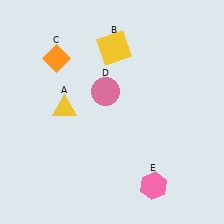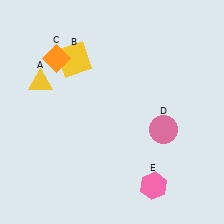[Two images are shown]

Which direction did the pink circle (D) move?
The pink circle (D) moved right.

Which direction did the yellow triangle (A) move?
The yellow triangle (A) moved up.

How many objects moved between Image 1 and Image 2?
3 objects moved between the two images.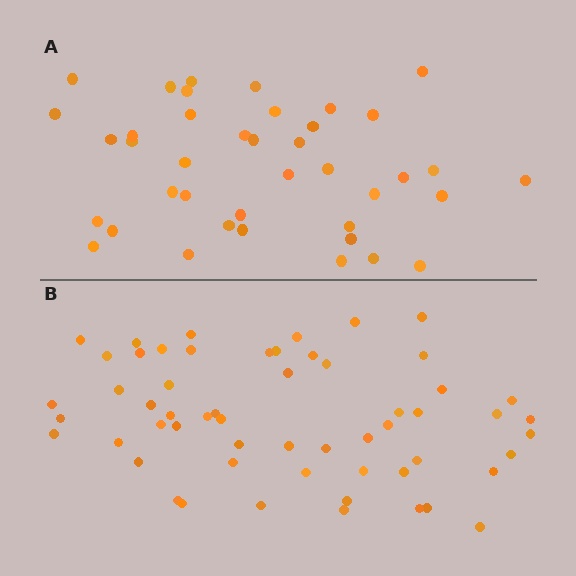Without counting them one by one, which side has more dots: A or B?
Region B (the bottom region) has more dots.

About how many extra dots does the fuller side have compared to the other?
Region B has approximately 15 more dots than region A.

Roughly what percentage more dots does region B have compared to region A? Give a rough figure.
About 40% more.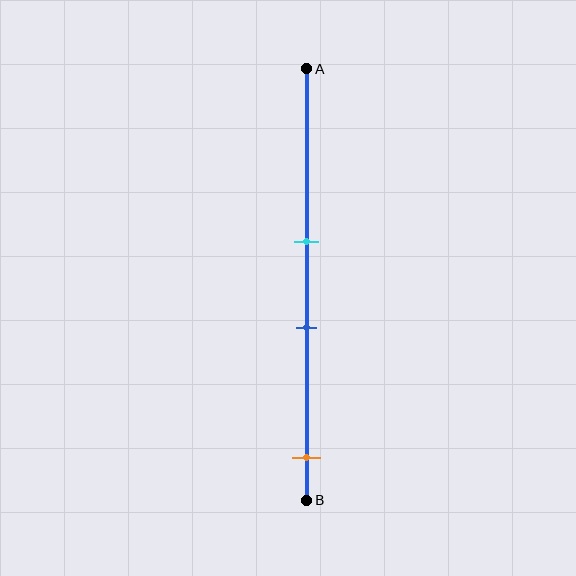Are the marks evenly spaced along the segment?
No, the marks are not evenly spaced.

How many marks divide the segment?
There are 3 marks dividing the segment.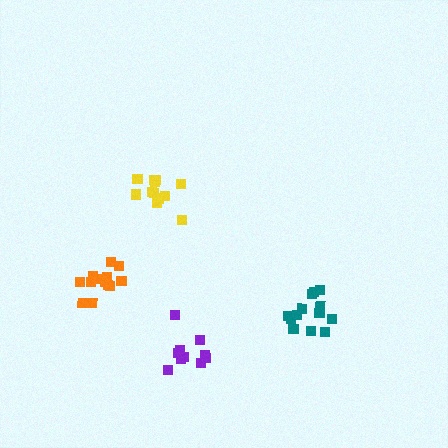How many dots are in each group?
Group 1: 12 dots, Group 2: 13 dots, Group 3: 10 dots, Group 4: 13 dots (48 total).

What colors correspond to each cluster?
The clusters are colored: yellow, orange, purple, teal.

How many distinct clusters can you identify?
There are 4 distinct clusters.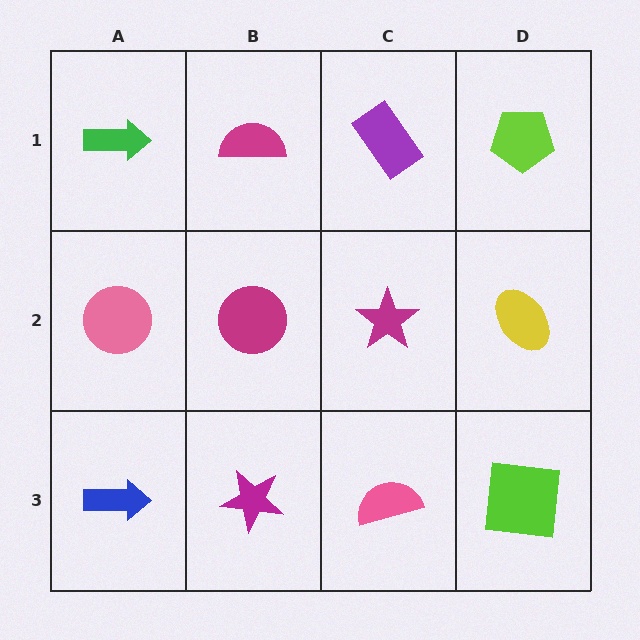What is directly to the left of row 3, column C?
A magenta star.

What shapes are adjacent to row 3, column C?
A magenta star (row 2, column C), a magenta star (row 3, column B), a lime square (row 3, column D).